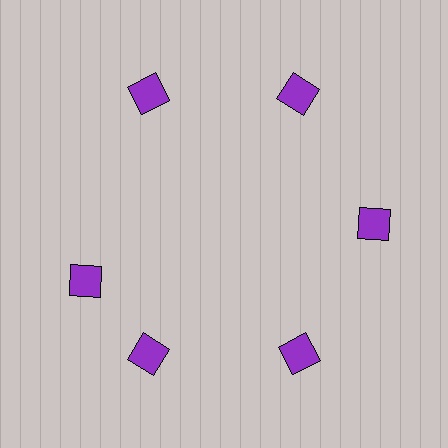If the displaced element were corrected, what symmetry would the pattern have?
It would have 6-fold rotational symmetry — the pattern would map onto itself every 60 degrees.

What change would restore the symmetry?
The symmetry would be restored by rotating it back into even spacing with its neighbors so that all 6 diamonds sit at equal angles and equal distance from the center.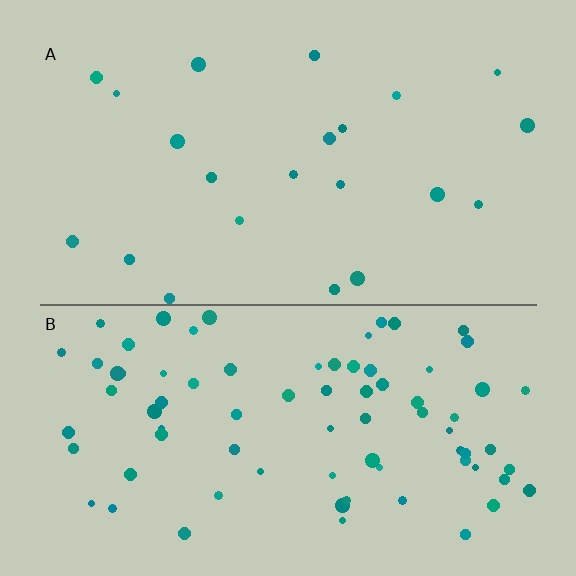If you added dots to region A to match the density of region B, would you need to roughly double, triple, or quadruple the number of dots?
Approximately quadruple.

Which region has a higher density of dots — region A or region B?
B (the bottom).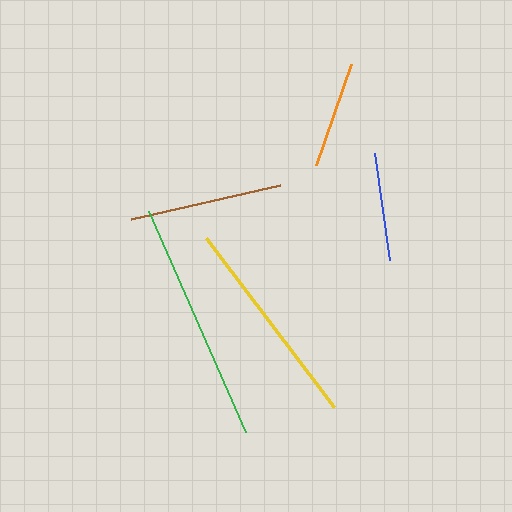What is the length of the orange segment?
The orange segment is approximately 106 pixels long.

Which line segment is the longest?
The green line is the longest at approximately 241 pixels.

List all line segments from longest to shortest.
From longest to shortest: green, yellow, brown, blue, orange.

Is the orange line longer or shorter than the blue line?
The blue line is longer than the orange line.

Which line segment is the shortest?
The orange line is the shortest at approximately 106 pixels.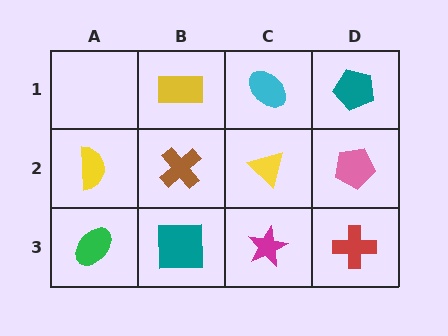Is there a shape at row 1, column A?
No, that cell is empty.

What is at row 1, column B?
A yellow rectangle.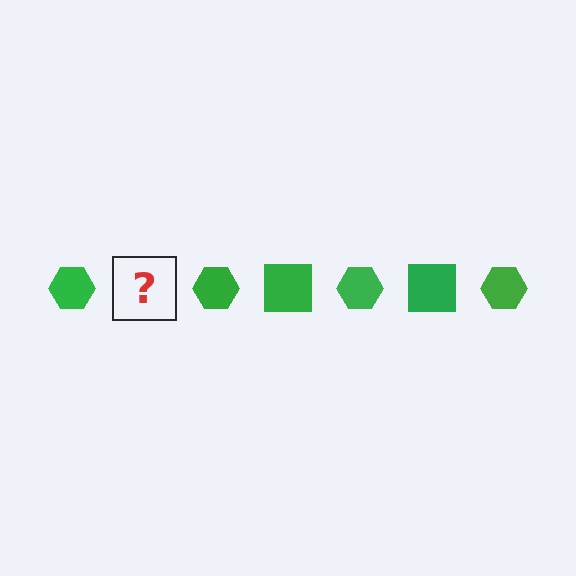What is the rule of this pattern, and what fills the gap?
The rule is that the pattern cycles through hexagon, square shapes in green. The gap should be filled with a green square.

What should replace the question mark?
The question mark should be replaced with a green square.